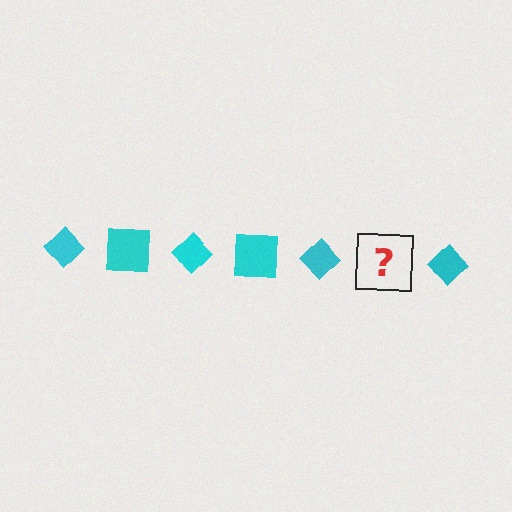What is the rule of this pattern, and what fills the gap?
The rule is that the pattern cycles through diamond, square shapes in cyan. The gap should be filled with a cyan square.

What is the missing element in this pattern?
The missing element is a cyan square.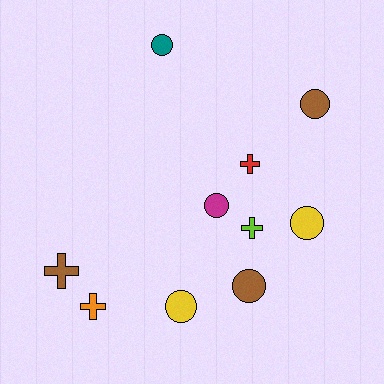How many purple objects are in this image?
There are no purple objects.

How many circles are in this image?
There are 6 circles.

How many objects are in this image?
There are 10 objects.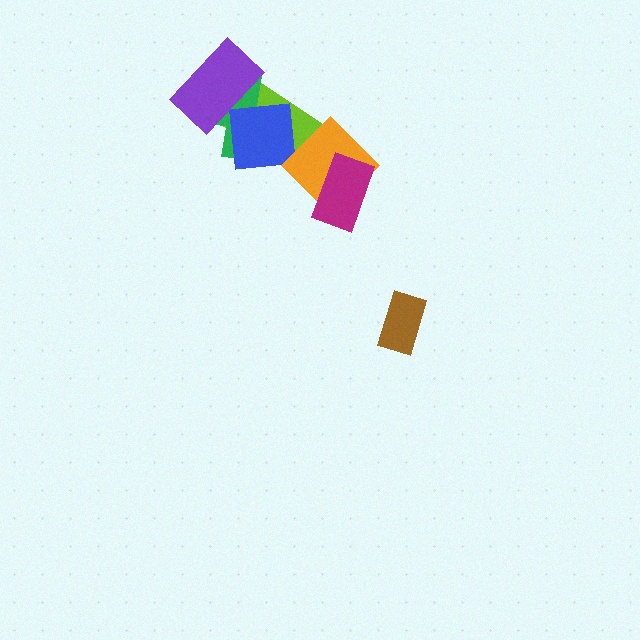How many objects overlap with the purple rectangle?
2 objects overlap with the purple rectangle.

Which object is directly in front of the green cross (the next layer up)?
The blue square is directly in front of the green cross.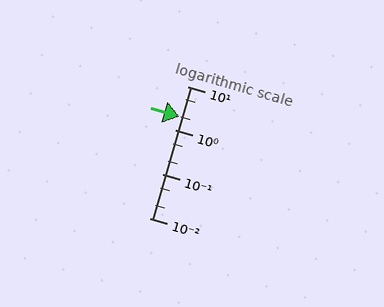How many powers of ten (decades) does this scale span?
The scale spans 3 decades, from 0.01 to 10.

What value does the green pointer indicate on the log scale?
The pointer indicates approximately 2.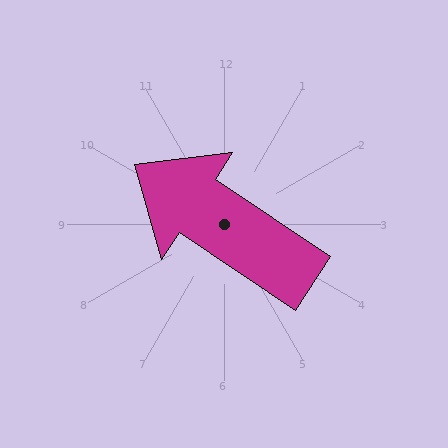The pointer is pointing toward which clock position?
Roughly 10 o'clock.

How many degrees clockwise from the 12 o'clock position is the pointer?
Approximately 304 degrees.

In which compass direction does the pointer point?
Northwest.